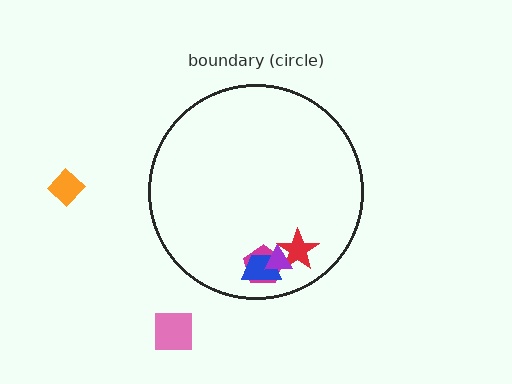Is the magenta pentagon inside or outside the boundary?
Inside.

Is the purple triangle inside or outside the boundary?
Inside.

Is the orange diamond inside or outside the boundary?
Outside.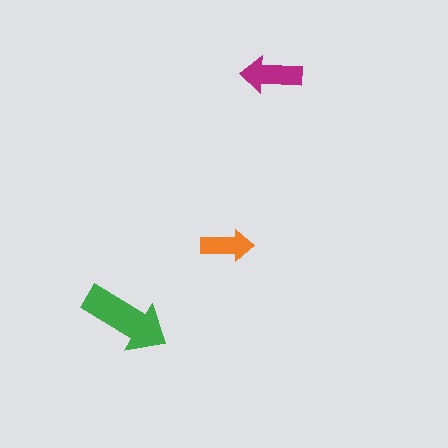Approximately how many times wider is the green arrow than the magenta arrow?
About 1.5 times wider.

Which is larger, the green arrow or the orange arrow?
The green one.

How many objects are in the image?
There are 3 objects in the image.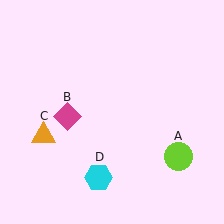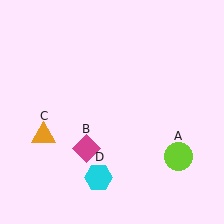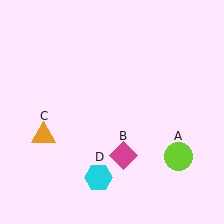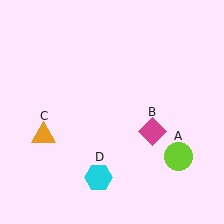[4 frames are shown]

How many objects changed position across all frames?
1 object changed position: magenta diamond (object B).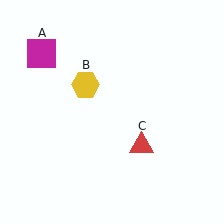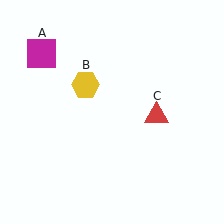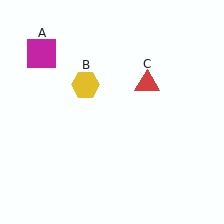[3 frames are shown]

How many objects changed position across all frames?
1 object changed position: red triangle (object C).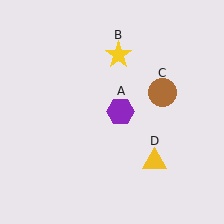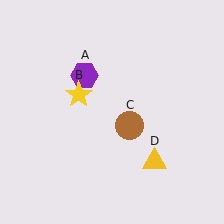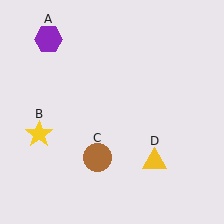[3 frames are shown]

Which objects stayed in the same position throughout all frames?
Yellow triangle (object D) remained stationary.